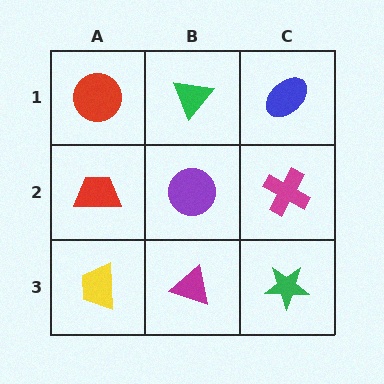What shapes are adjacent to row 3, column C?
A magenta cross (row 2, column C), a magenta triangle (row 3, column B).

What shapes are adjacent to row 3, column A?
A red trapezoid (row 2, column A), a magenta triangle (row 3, column B).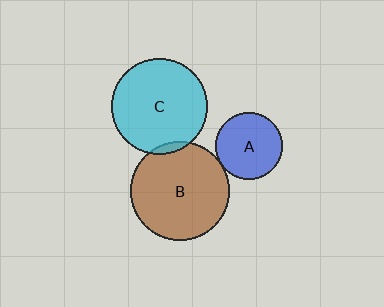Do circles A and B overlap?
Yes.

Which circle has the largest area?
Circle B (brown).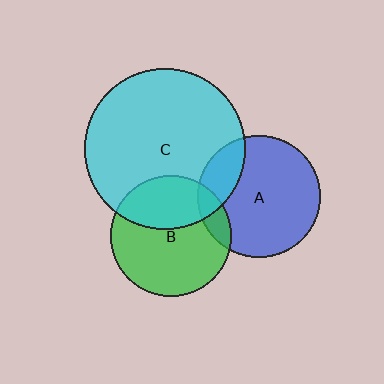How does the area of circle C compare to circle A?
Approximately 1.7 times.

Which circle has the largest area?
Circle C (cyan).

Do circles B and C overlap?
Yes.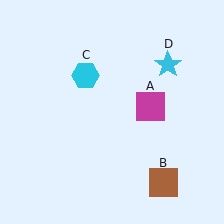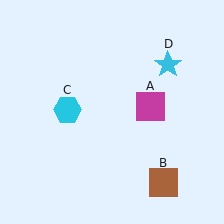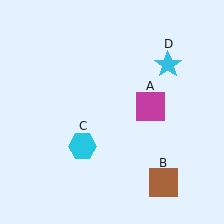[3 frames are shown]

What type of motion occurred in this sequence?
The cyan hexagon (object C) rotated counterclockwise around the center of the scene.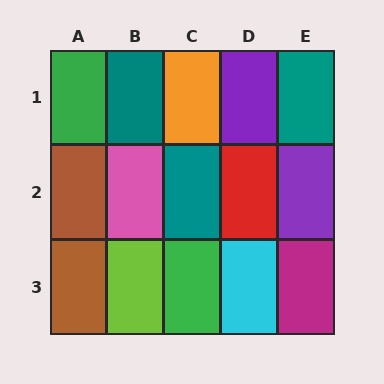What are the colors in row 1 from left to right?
Green, teal, orange, purple, teal.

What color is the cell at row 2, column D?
Red.